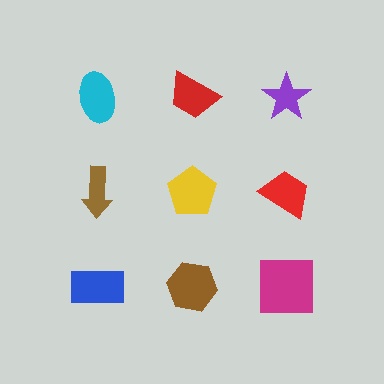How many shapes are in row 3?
3 shapes.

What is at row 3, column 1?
A blue rectangle.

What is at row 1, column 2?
A red trapezoid.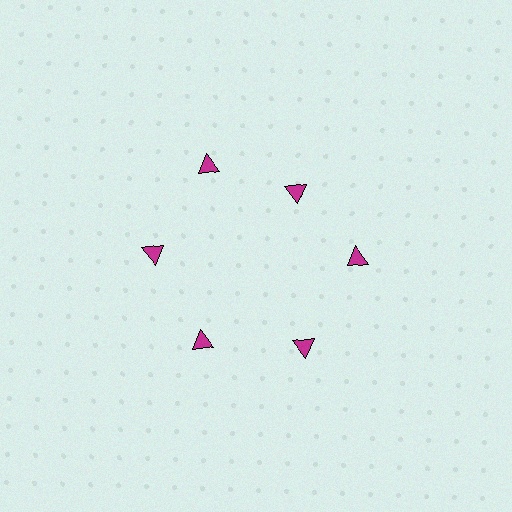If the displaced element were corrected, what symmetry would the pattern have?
It would have 6-fold rotational symmetry — the pattern would map onto itself every 60 degrees.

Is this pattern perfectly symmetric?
No. The 6 magenta triangles are arranged in a ring, but one element near the 1 o'clock position is pulled inward toward the center, breaking the 6-fold rotational symmetry.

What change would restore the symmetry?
The symmetry would be restored by moving it outward, back onto the ring so that all 6 triangles sit at equal angles and equal distance from the center.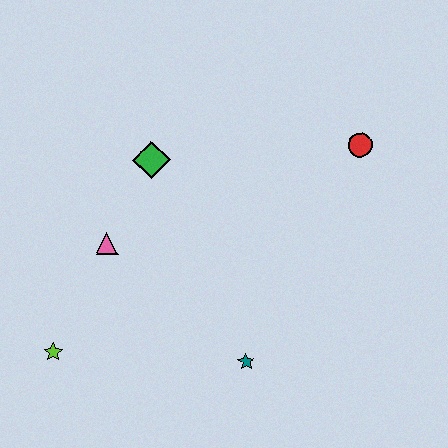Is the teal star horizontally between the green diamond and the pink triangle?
No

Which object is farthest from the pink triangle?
The red circle is farthest from the pink triangle.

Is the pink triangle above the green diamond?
No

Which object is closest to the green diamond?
The pink triangle is closest to the green diamond.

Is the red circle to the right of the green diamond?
Yes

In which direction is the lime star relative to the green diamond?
The lime star is below the green diamond.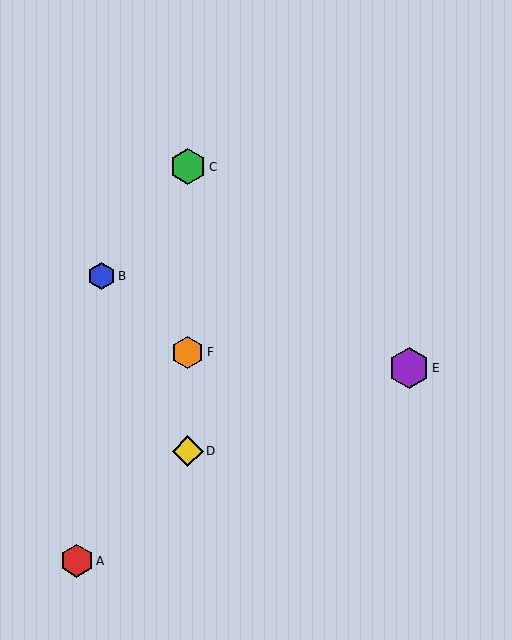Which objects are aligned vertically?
Objects C, D, F are aligned vertically.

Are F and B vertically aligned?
No, F is at x≈188 and B is at x≈102.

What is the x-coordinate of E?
Object E is at x≈409.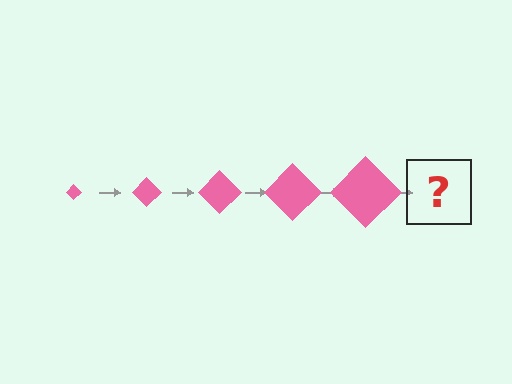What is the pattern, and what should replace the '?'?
The pattern is that the diamond gets progressively larger each step. The '?' should be a pink diamond, larger than the previous one.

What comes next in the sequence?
The next element should be a pink diamond, larger than the previous one.